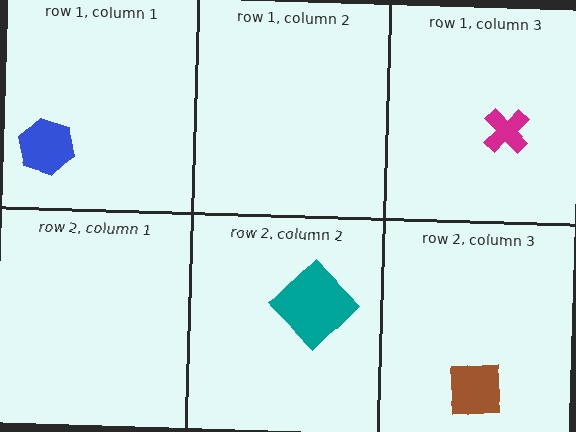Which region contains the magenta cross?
The row 1, column 3 region.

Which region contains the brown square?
The row 2, column 3 region.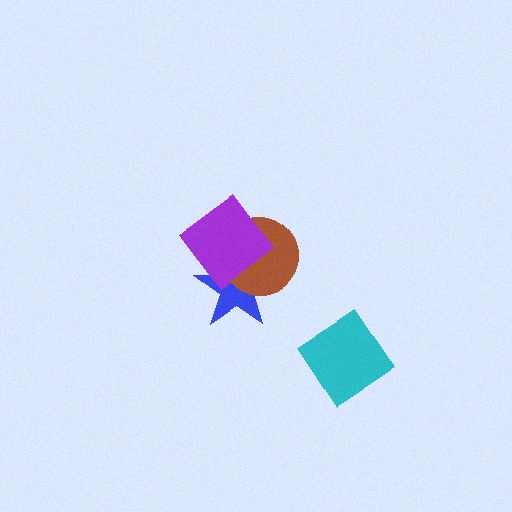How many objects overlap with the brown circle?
2 objects overlap with the brown circle.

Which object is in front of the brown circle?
The purple diamond is in front of the brown circle.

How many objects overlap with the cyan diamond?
0 objects overlap with the cyan diamond.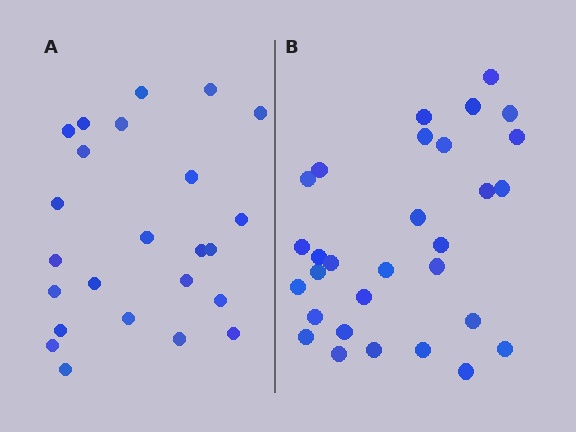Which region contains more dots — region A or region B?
Region B (the right region) has more dots.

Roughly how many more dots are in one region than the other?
Region B has about 6 more dots than region A.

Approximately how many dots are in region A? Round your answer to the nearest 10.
About 20 dots. (The exact count is 24, which rounds to 20.)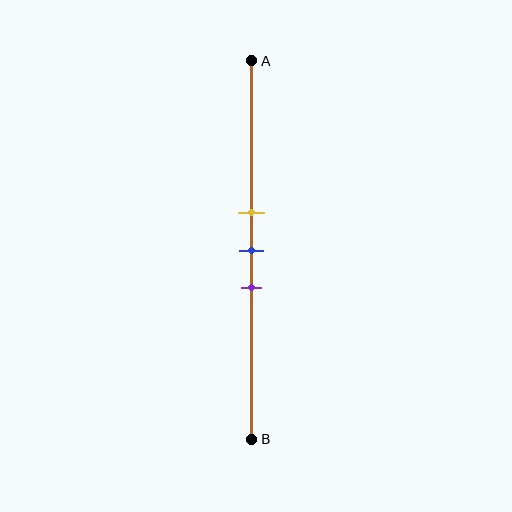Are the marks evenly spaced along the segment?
Yes, the marks are approximately evenly spaced.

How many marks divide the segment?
There are 3 marks dividing the segment.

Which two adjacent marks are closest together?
The yellow and blue marks are the closest adjacent pair.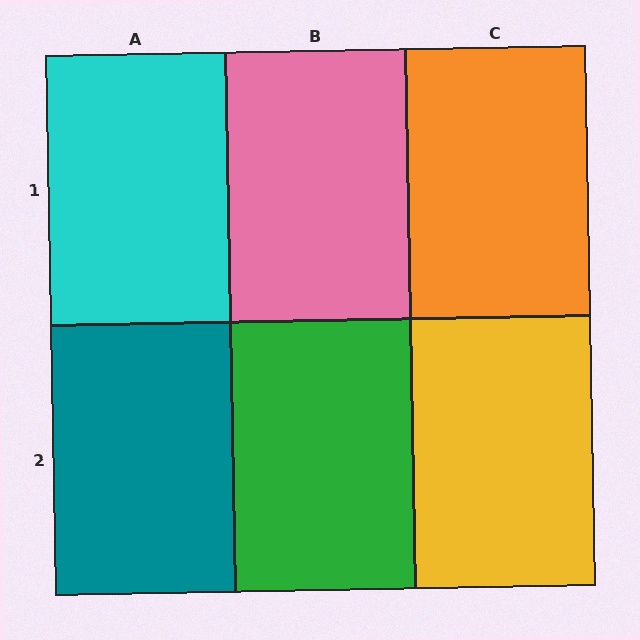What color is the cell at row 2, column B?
Green.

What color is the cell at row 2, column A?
Teal.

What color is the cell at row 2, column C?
Yellow.